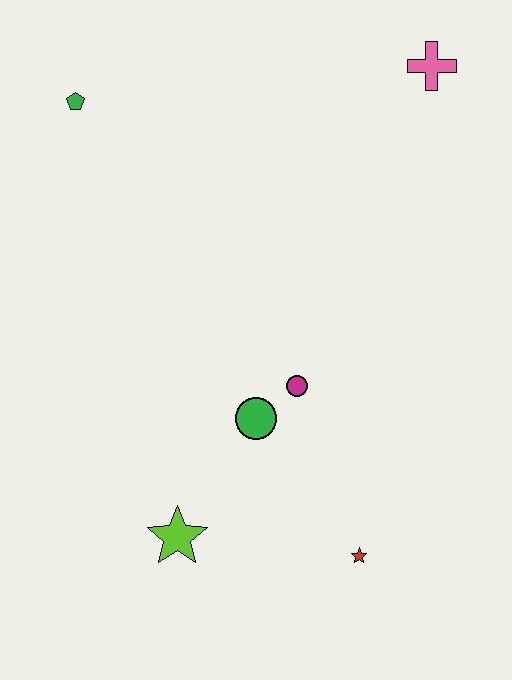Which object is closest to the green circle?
The magenta circle is closest to the green circle.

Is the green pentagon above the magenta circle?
Yes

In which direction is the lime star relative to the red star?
The lime star is to the left of the red star.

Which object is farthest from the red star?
The green pentagon is farthest from the red star.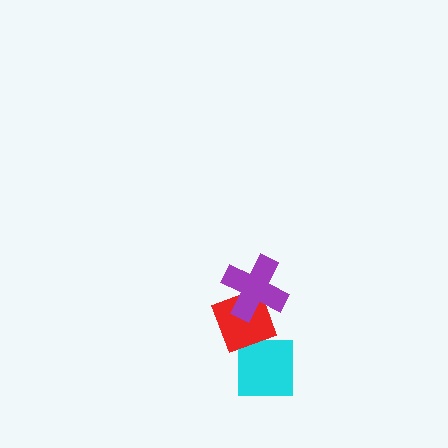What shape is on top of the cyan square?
The red diamond is on top of the cyan square.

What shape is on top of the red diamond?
The purple cross is on top of the red diamond.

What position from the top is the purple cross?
The purple cross is 1st from the top.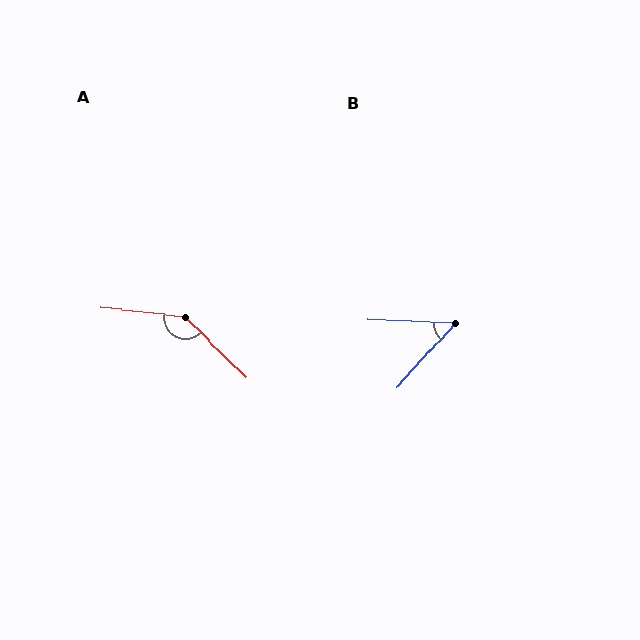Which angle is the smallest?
B, at approximately 50 degrees.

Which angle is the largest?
A, at approximately 142 degrees.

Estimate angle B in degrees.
Approximately 50 degrees.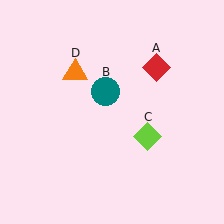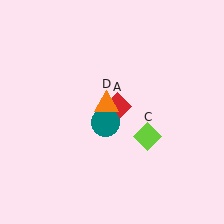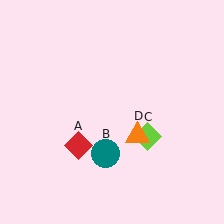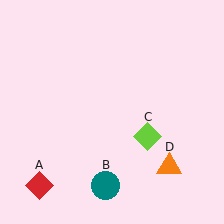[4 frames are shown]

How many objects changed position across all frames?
3 objects changed position: red diamond (object A), teal circle (object B), orange triangle (object D).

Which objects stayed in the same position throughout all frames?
Lime diamond (object C) remained stationary.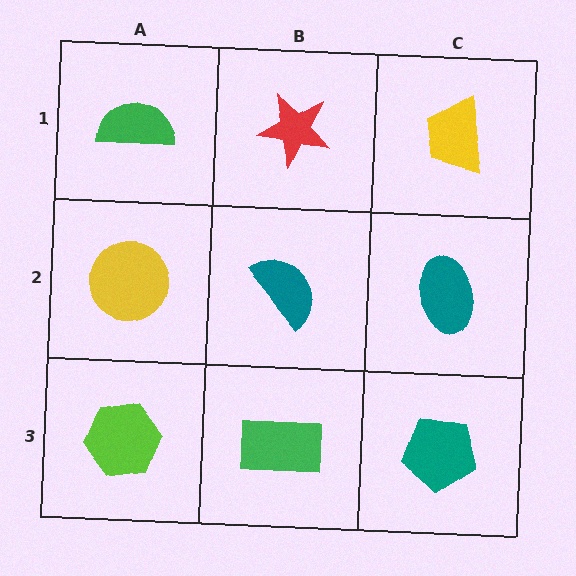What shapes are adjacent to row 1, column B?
A teal semicircle (row 2, column B), a green semicircle (row 1, column A), a yellow trapezoid (row 1, column C).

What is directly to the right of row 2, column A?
A teal semicircle.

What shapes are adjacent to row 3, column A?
A yellow circle (row 2, column A), a green rectangle (row 3, column B).